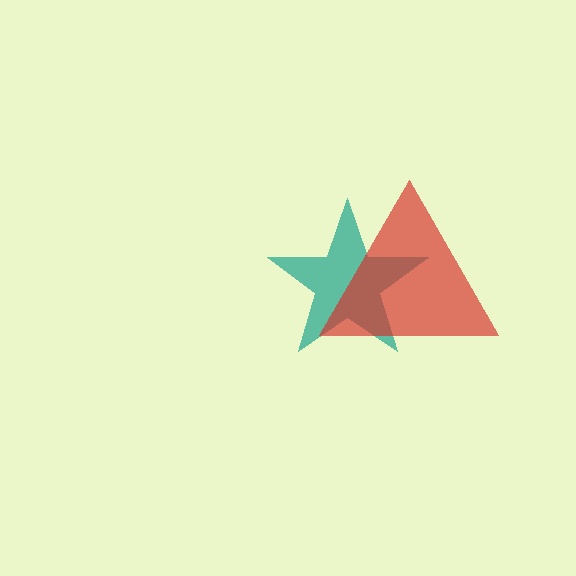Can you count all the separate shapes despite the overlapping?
Yes, there are 2 separate shapes.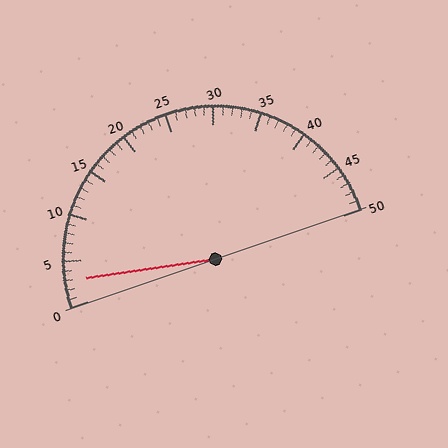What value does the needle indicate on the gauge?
The needle indicates approximately 3.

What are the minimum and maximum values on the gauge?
The gauge ranges from 0 to 50.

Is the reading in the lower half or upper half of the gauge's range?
The reading is in the lower half of the range (0 to 50).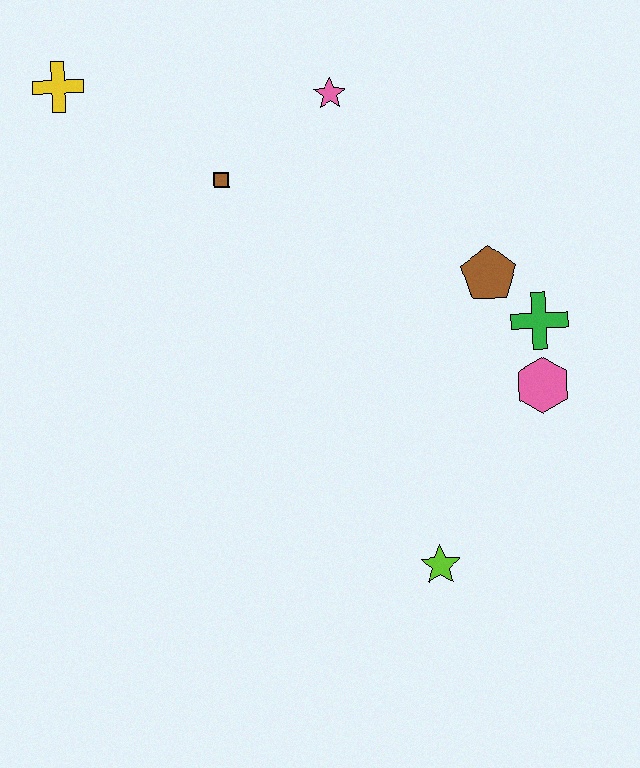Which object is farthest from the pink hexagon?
The yellow cross is farthest from the pink hexagon.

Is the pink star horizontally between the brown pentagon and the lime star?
No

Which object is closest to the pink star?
The brown square is closest to the pink star.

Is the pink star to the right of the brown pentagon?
No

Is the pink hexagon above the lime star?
Yes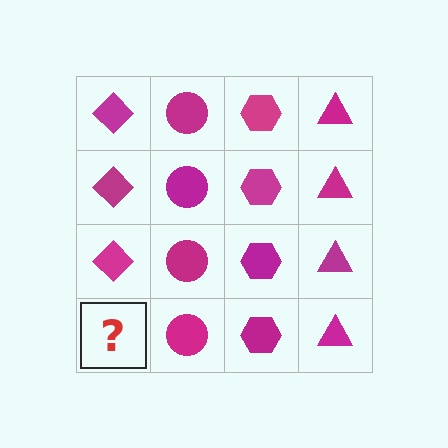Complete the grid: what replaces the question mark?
The question mark should be replaced with a magenta diamond.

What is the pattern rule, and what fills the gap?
The rule is that each column has a consistent shape. The gap should be filled with a magenta diamond.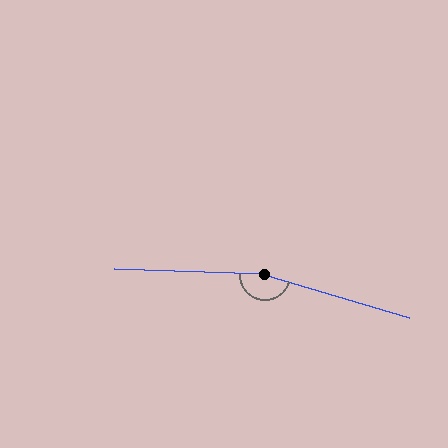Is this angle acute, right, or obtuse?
It is obtuse.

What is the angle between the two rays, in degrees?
Approximately 166 degrees.